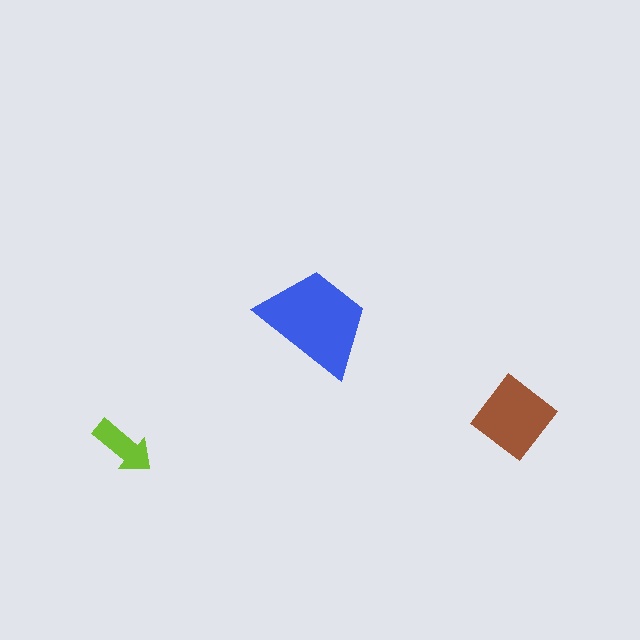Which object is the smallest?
The lime arrow.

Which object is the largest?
The blue trapezoid.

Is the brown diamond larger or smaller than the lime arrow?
Larger.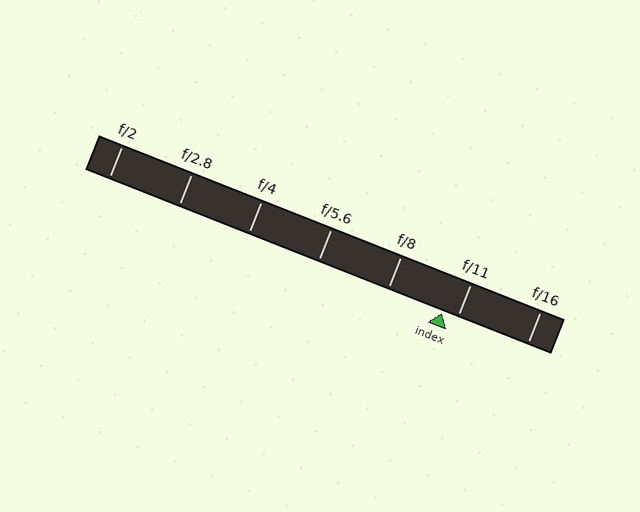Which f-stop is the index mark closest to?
The index mark is closest to f/11.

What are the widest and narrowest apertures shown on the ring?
The widest aperture shown is f/2 and the narrowest is f/16.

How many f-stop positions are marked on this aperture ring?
There are 7 f-stop positions marked.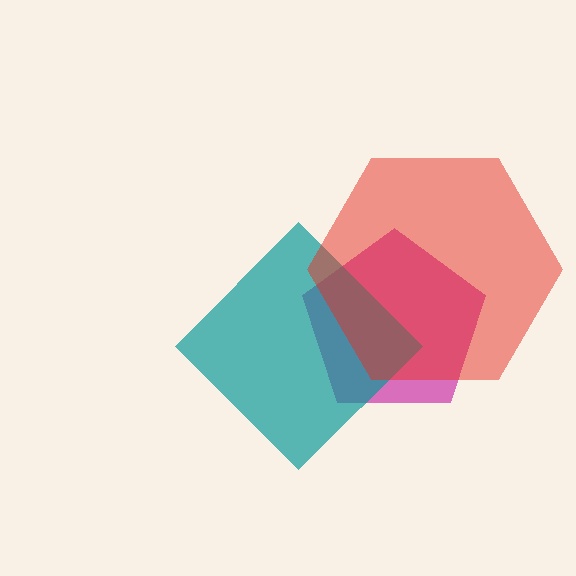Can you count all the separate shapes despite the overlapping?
Yes, there are 3 separate shapes.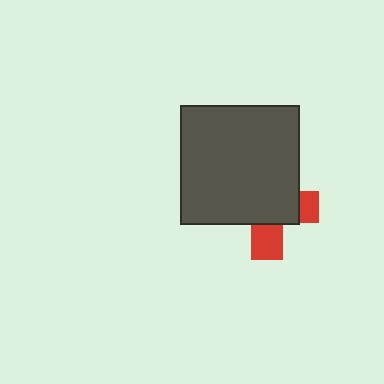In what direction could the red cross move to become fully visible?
The red cross could move down. That would shift it out from behind the dark gray square entirely.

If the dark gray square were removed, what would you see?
You would see the complete red cross.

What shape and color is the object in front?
The object in front is a dark gray square.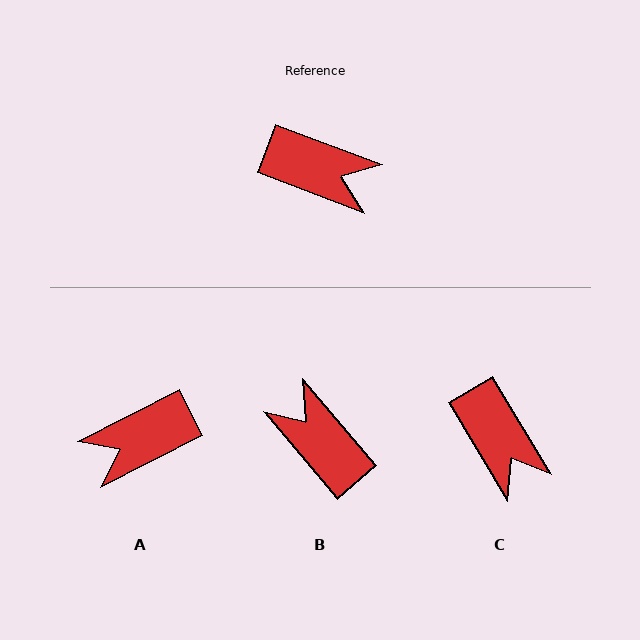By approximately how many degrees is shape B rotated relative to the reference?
Approximately 151 degrees counter-clockwise.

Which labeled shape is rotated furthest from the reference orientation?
B, about 151 degrees away.